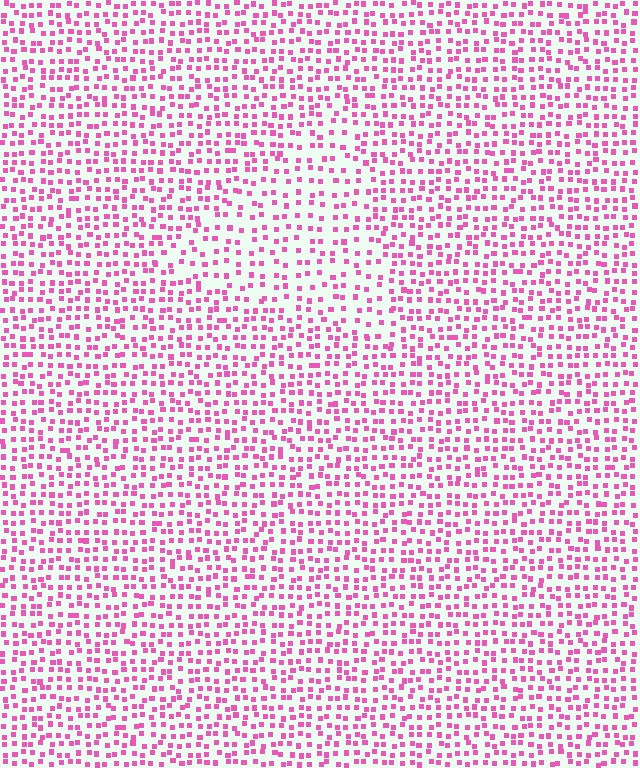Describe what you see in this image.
The image contains small pink elements arranged at two different densities. A triangle-shaped region is visible where the elements are less densely packed than the surrounding area.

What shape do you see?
I see a triangle.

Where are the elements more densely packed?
The elements are more densely packed outside the triangle boundary.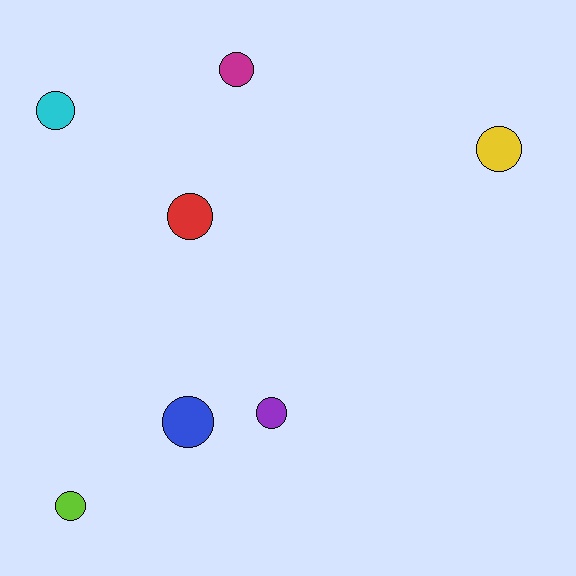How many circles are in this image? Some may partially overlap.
There are 7 circles.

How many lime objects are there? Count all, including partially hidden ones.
There is 1 lime object.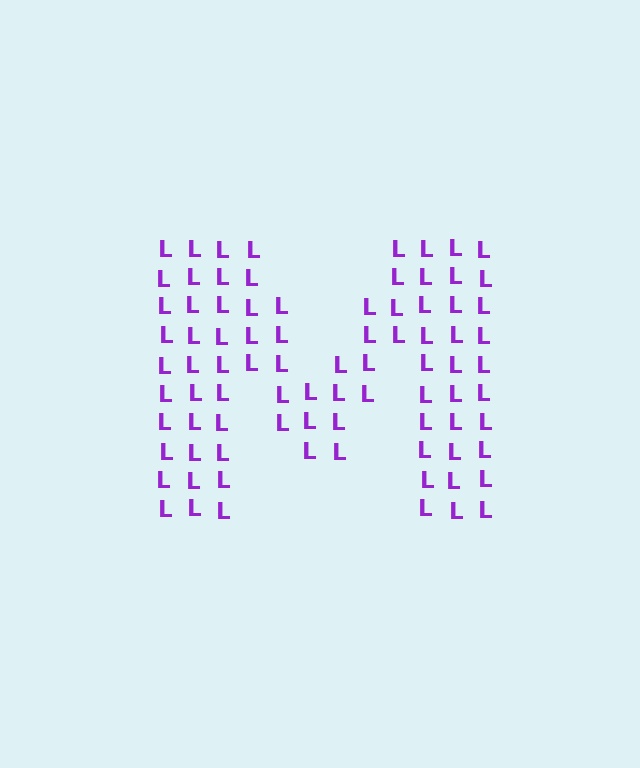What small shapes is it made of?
It is made of small letter L's.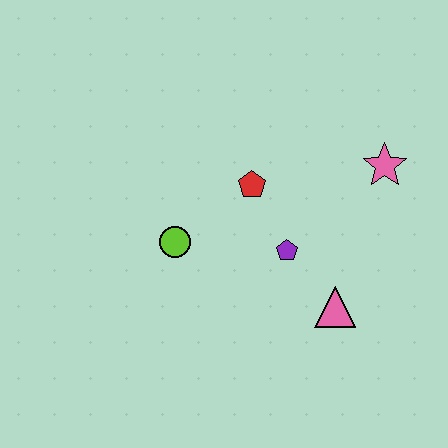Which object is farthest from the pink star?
The lime circle is farthest from the pink star.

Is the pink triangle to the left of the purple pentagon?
No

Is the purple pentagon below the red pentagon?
Yes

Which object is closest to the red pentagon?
The purple pentagon is closest to the red pentagon.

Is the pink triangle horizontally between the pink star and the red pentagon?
Yes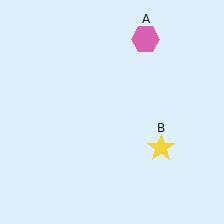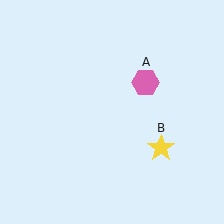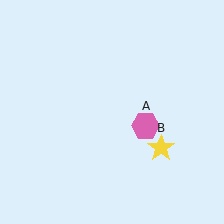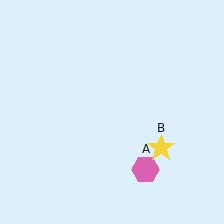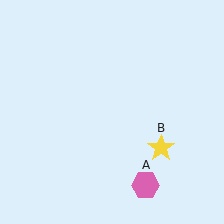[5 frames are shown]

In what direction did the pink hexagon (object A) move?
The pink hexagon (object A) moved down.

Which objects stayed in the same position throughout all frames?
Yellow star (object B) remained stationary.